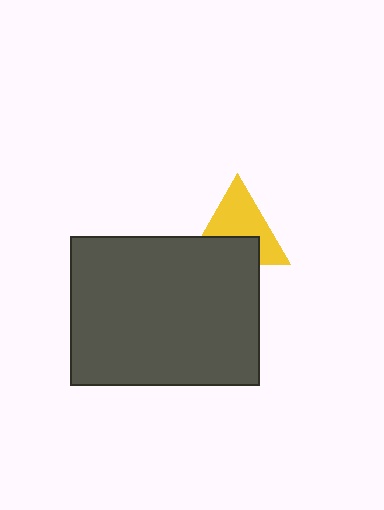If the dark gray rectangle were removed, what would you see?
You would see the complete yellow triangle.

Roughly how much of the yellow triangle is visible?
About half of it is visible (roughly 60%).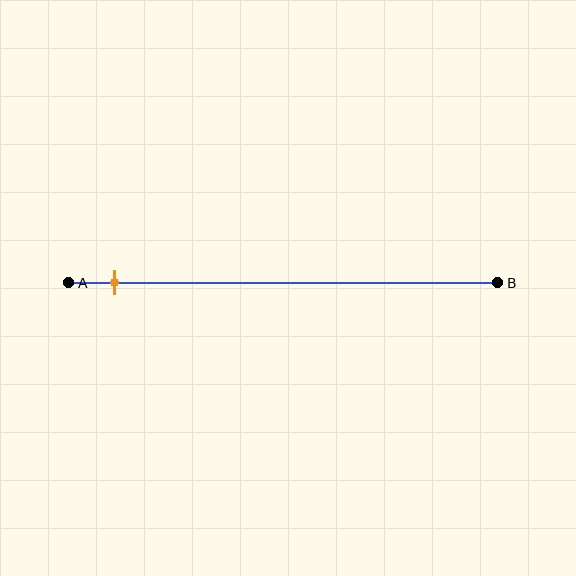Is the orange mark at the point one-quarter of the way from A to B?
No, the mark is at about 10% from A, not at the 25% one-quarter point.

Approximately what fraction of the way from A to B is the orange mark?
The orange mark is approximately 10% of the way from A to B.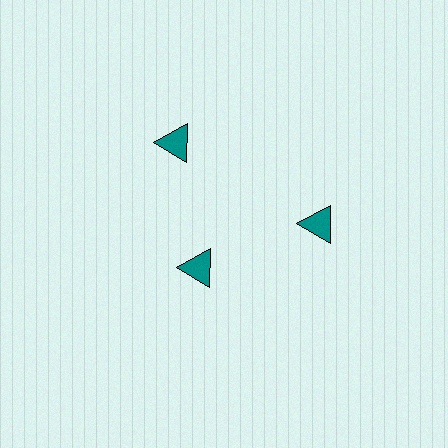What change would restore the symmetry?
The symmetry would be restored by moving it outward, back onto the ring so that all 3 triangles sit at equal angles and equal distance from the center.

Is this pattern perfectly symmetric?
No. The 3 teal triangles are arranged in a ring, but one element near the 7 o'clock position is pulled inward toward the center, breaking the 3-fold rotational symmetry.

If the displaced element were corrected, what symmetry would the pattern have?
It would have 3-fold rotational symmetry — the pattern would map onto itself every 120 degrees.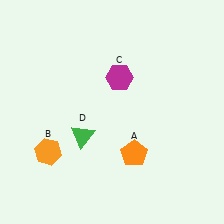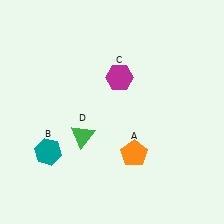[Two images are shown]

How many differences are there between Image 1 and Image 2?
There is 1 difference between the two images.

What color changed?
The hexagon (B) changed from orange in Image 1 to teal in Image 2.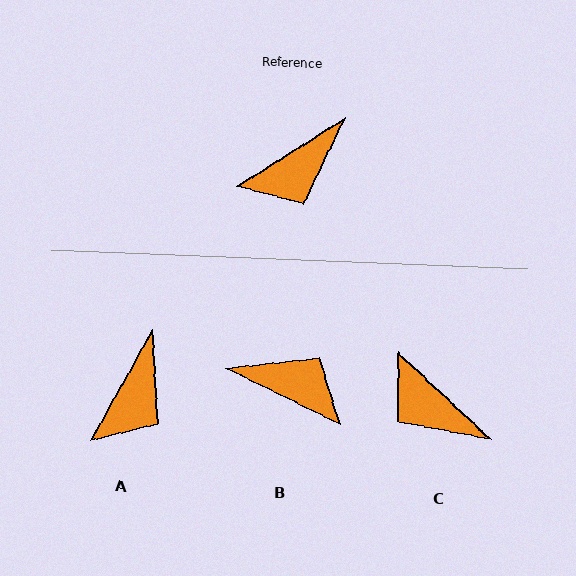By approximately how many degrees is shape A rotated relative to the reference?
Approximately 29 degrees counter-clockwise.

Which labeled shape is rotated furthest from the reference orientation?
B, about 122 degrees away.